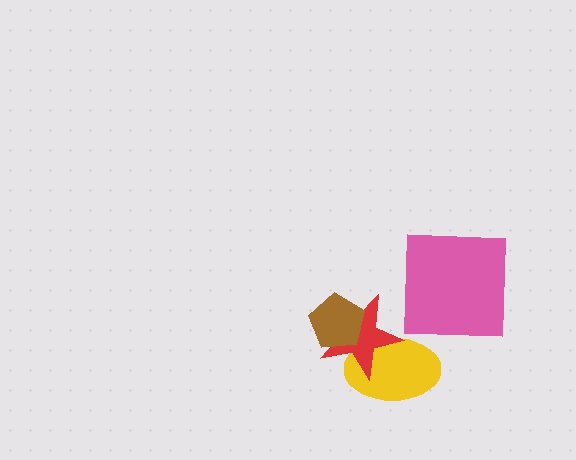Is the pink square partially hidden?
No, no other shape covers it.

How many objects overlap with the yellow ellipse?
1 object overlaps with the yellow ellipse.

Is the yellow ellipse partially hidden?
Yes, it is partially covered by another shape.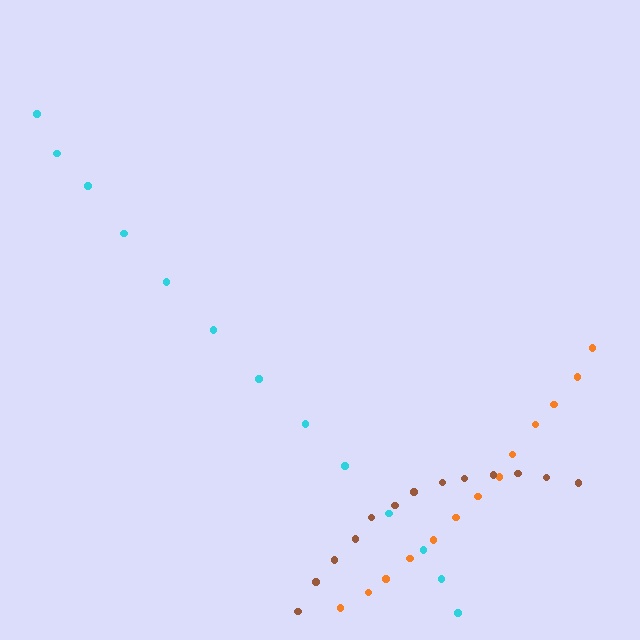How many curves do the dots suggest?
There are 3 distinct paths.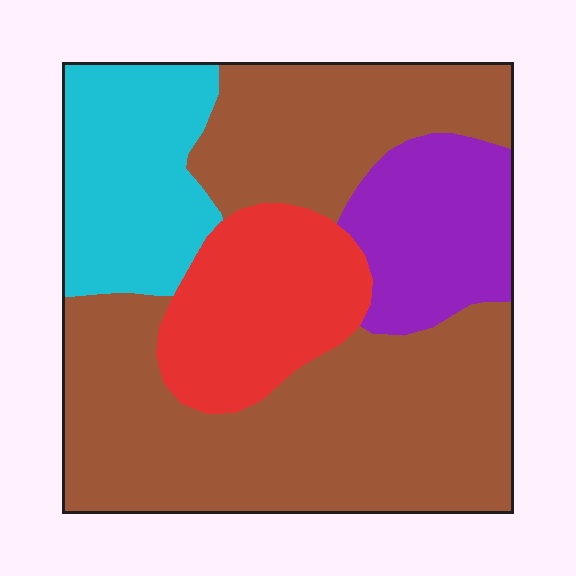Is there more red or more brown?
Brown.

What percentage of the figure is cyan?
Cyan covers around 15% of the figure.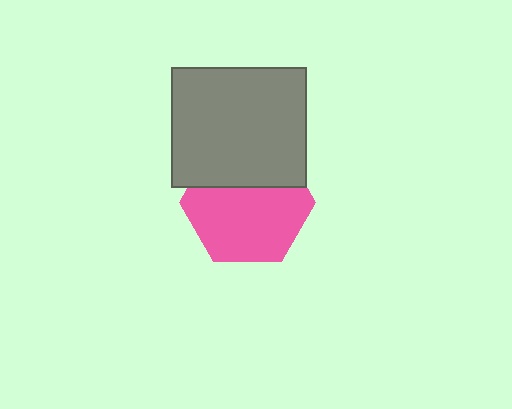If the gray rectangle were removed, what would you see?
You would see the complete pink hexagon.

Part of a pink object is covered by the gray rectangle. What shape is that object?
It is a hexagon.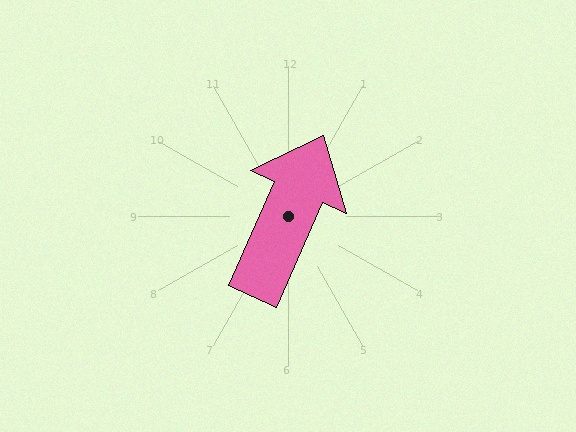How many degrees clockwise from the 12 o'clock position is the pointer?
Approximately 24 degrees.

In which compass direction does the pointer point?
Northeast.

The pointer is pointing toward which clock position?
Roughly 1 o'clock.